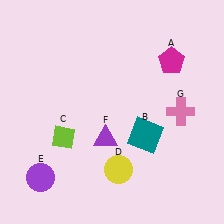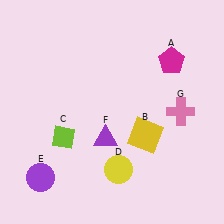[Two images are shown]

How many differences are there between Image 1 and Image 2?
There is 1 difference between the two images.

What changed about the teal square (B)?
In Image 1, B is teal. In Image 2, it changed to yellow.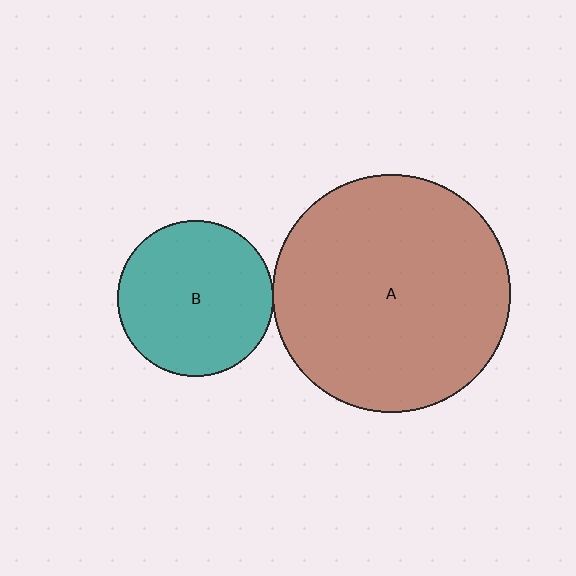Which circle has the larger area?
Circle A (brown).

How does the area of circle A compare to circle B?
Approximately 2.3 times.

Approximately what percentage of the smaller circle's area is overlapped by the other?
Approximately 5%.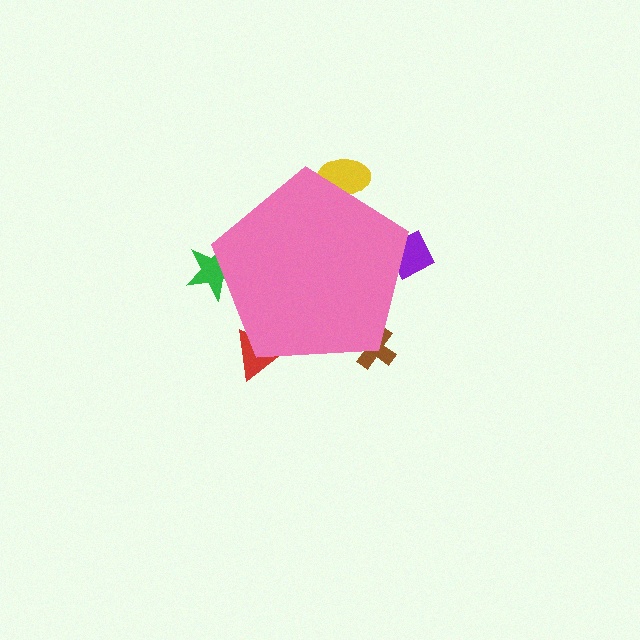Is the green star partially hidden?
Yes, the green star is partially hidden behind the pink pentagon.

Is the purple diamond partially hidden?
Yes, the purple diamond is partially hidden behind the pink pentagon.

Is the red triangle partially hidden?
Yes, the red triangle is partially hidden behind the pink pentagon.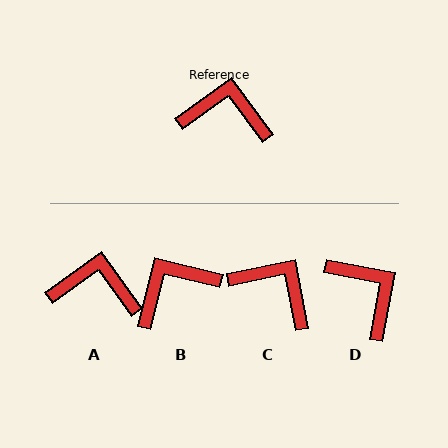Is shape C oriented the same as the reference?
No, it is off by about 25 degrees.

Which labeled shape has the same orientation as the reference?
A.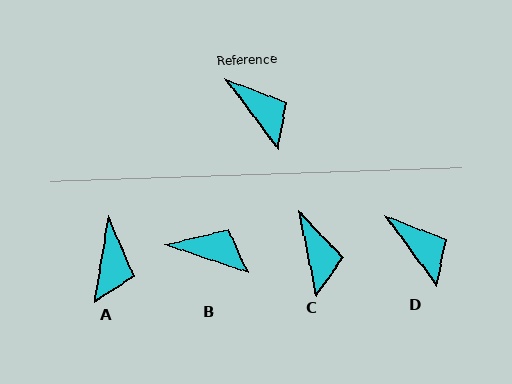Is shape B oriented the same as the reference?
No, it is off by about 34 degrees.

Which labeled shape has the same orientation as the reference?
D.